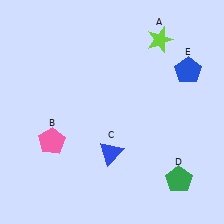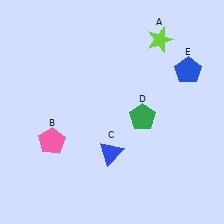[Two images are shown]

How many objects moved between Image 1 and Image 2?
1 object moved between the two images.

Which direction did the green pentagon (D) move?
The green pentagon (D) moved up.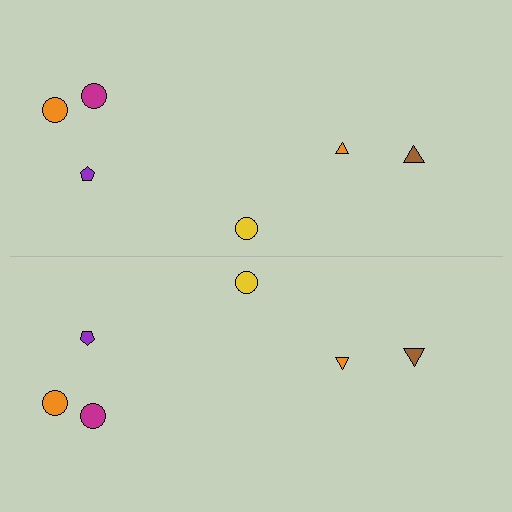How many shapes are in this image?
There are 12 shapes in this image.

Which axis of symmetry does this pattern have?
The pattern has a horizontal axis of symmetry running through the center of the image.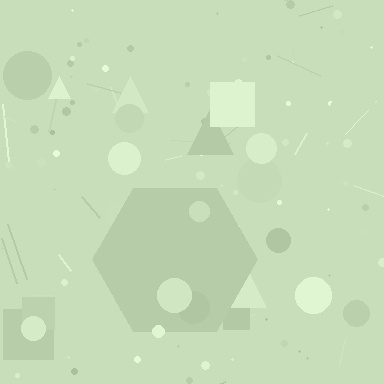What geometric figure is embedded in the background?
A hexagon is embedded in the background.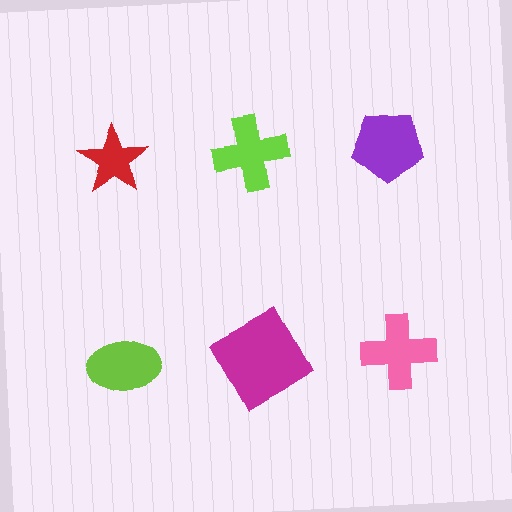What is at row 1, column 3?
A purple pentagon.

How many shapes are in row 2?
3 shapes.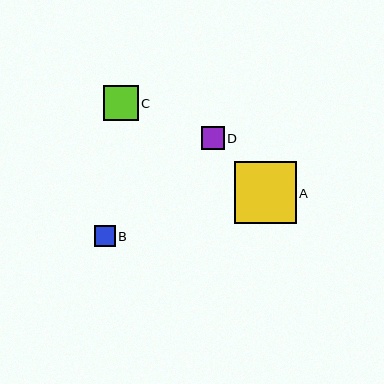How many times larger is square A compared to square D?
Square A is approximately 2.7 times the size of square D.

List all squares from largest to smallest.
From largest to smallest: A, C, D, B.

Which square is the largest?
Square A is the largest with a size of approximately 62 pixels.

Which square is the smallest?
Square B is the smallest with a size of approximately 21 pixels.